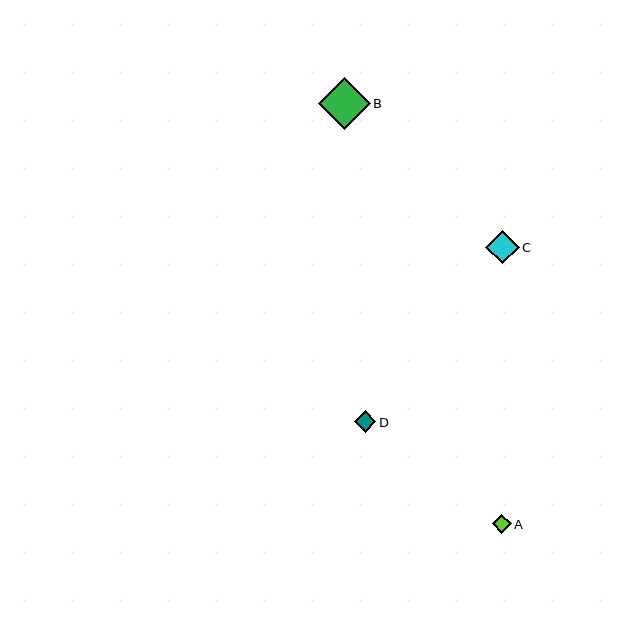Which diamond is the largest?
Diamond B is the largest with a size of approximately 52 pixels.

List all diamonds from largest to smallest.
From largest to smallest: B, C, D, A.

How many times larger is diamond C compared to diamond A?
Diamond C is approximately 1.8 times the size of diamond A.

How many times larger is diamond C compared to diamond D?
Diamond C is approximately 1.6 times the size of diamond D.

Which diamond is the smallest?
Diamond A is the smallest with a size of approximately 19 pixels.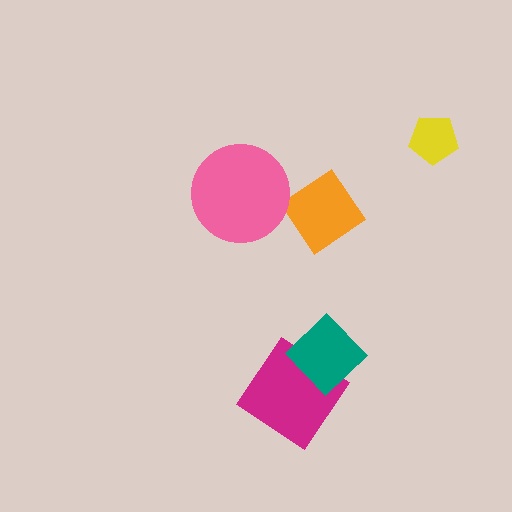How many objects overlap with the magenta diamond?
1 object overlaps with the magenta diamond.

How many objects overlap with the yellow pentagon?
0 objects overlap with the yellow pentagon.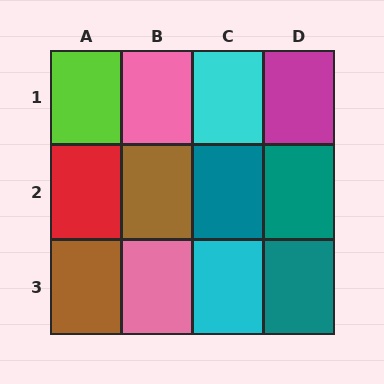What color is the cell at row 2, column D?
Teal.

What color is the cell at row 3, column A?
Brown.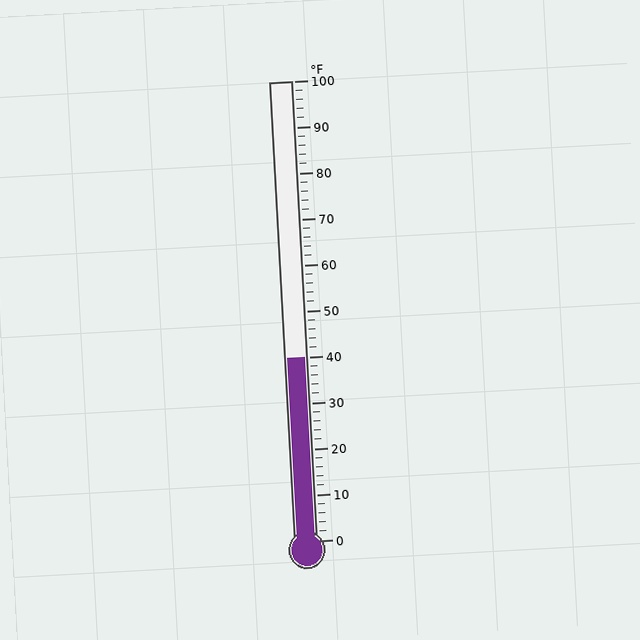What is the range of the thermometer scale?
The thermometer scale ranges from 0°F to 100°F.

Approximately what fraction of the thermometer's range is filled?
The thermometer is filled to approximately 40% of its range.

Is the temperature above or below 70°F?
The temperature is below 70°F.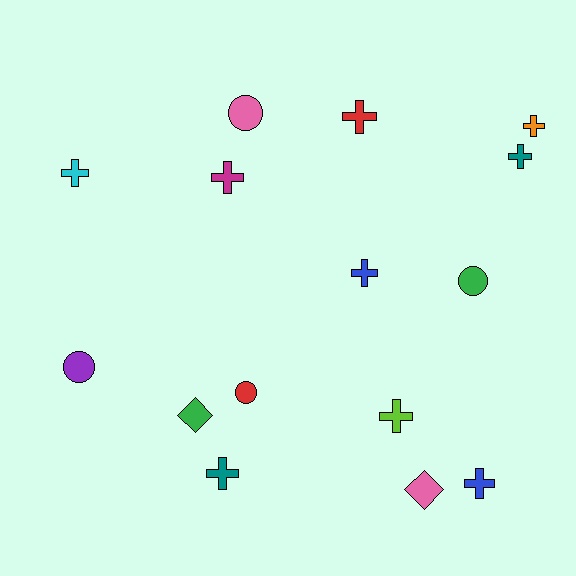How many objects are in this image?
There are 15 objects.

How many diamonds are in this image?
There are 2 diamonds.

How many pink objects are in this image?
There are 2 pink objects.